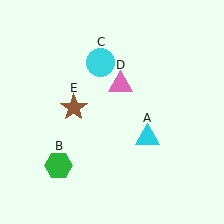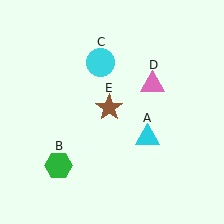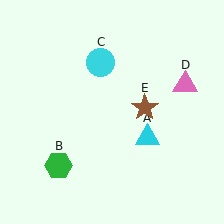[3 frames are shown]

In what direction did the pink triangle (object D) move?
The pink triangle (object D) moved right.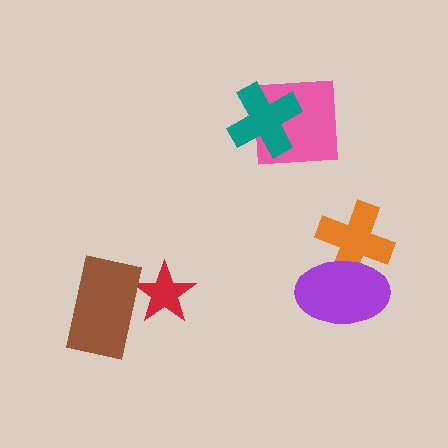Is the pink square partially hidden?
Yes, it is partially covered by another shape.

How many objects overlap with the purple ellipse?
1 object overlaps with the purple ellipse.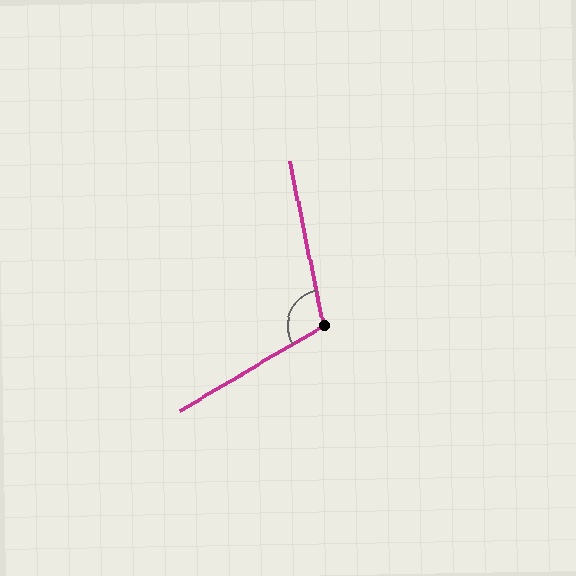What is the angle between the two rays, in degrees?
Approximately 109 degrees.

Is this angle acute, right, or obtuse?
It is obtuse.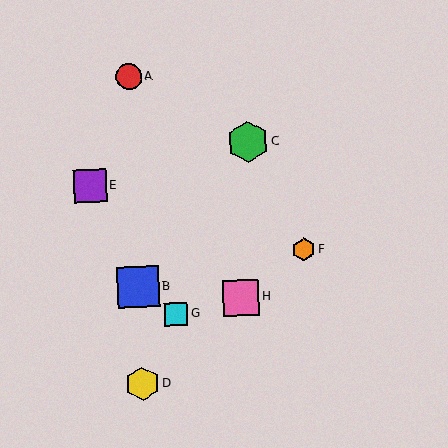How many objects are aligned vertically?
3 objects (A, B, D) are aligned vertically.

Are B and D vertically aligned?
Yes, both are at x≈138.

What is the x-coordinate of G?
Object G is at x≈176.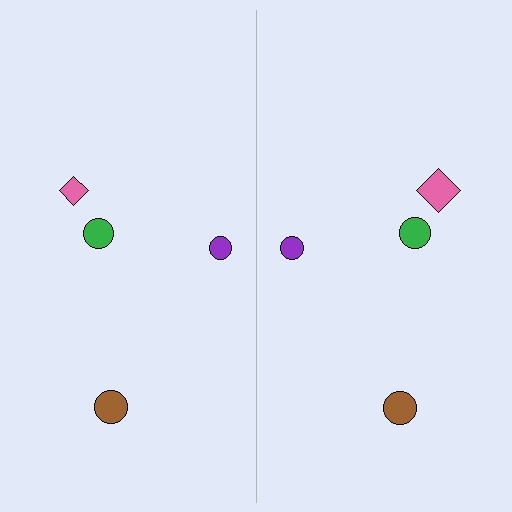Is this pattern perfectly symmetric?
No, the pattern is not perfectly symmetric. The pink diamond on the right side has a different size than its mirror counterpart.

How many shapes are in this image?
There are 8 shapes in this image.